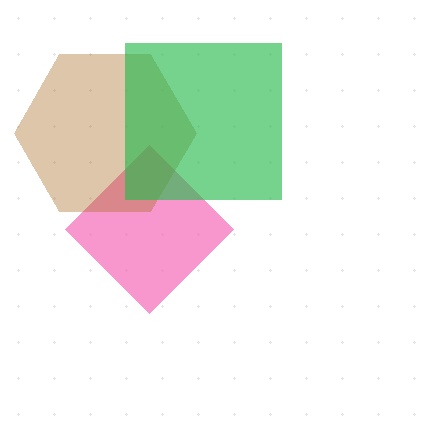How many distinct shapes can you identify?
There are 3 distinct shapes: a pink diamond, a brown hexagon, a green square.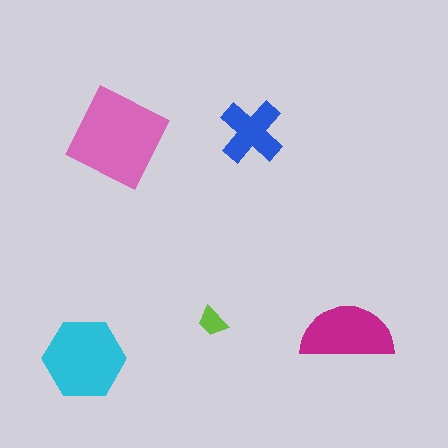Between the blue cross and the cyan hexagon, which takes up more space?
The cyan hexagon.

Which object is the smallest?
The lime trapezoid.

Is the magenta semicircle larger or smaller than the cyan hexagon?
Smaller.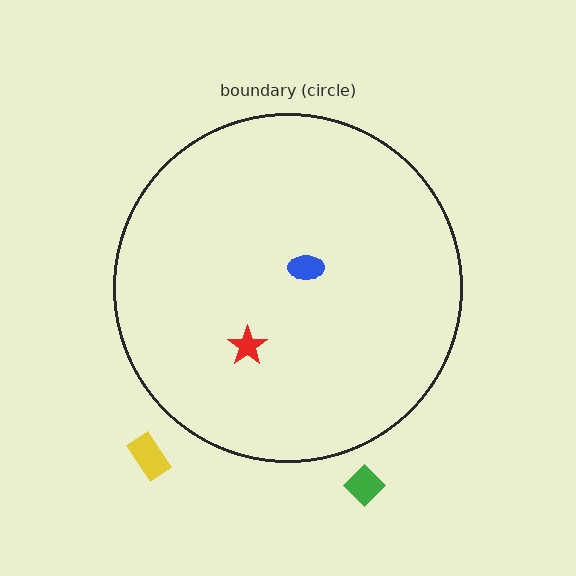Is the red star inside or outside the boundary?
Inside.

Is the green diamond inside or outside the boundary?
Outside.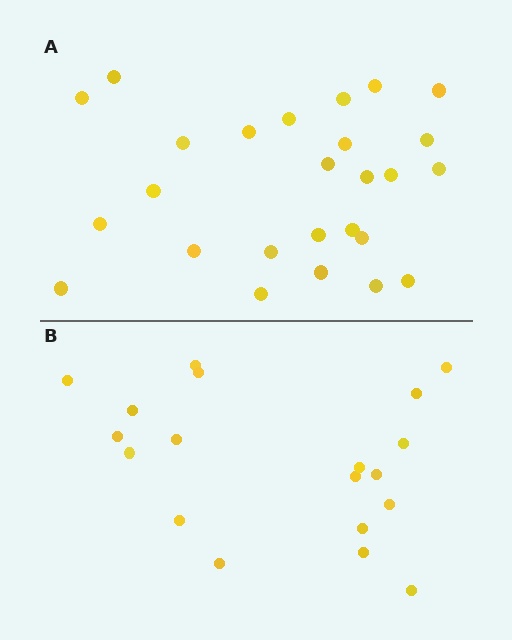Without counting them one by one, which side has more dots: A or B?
Region A (the top region) has more dots.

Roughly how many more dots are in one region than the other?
Region A has roughly 8 or so more dots than region B.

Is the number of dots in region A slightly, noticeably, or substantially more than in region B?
Region A has noticeably more, but not dramatically so. The ratio is roughly 1.4 to 1.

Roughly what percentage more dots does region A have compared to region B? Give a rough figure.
About 35% more.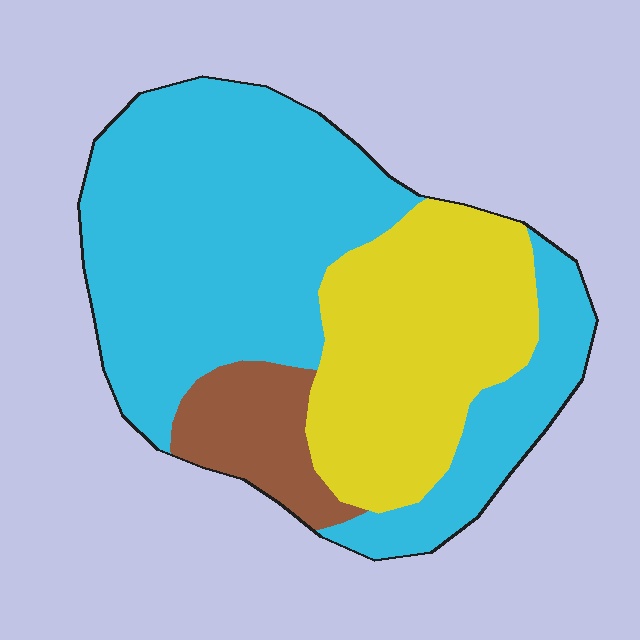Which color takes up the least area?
Brown, at roughly 10%.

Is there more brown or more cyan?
Cyan.